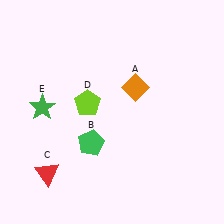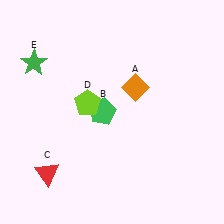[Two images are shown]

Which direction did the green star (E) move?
The green star (E) moved up.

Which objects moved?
The objects that moved are: the green pentagon (B), the green star (E).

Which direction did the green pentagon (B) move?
The green pentagon (B) moved up.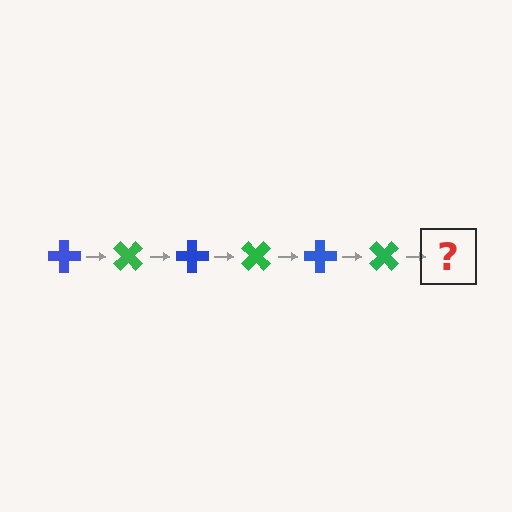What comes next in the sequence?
The next element should be a blue cross, rotated 270 degrees from the start.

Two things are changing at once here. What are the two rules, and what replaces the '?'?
The two rules are that it rotates 45 degrees each step and the color cycles through blue and green. The '?' should be a blue cross, rotated 270 degrees from the start.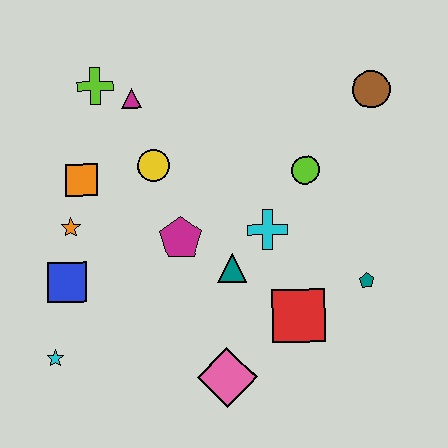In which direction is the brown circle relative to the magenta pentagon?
The brown circle is to the right of the magenta pentagon.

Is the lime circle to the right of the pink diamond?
Yes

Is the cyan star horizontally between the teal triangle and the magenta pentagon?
No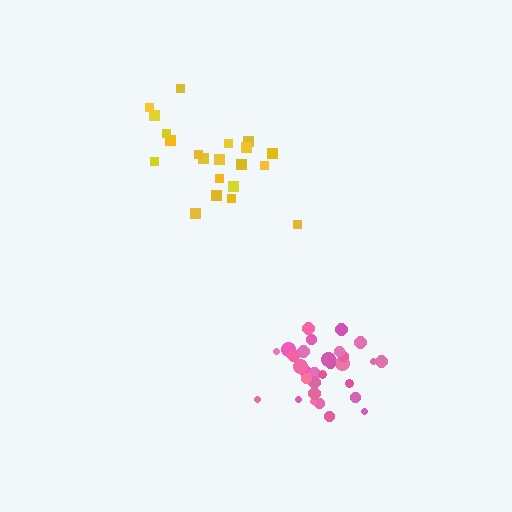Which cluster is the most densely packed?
Pink.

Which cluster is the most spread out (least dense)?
Yellow.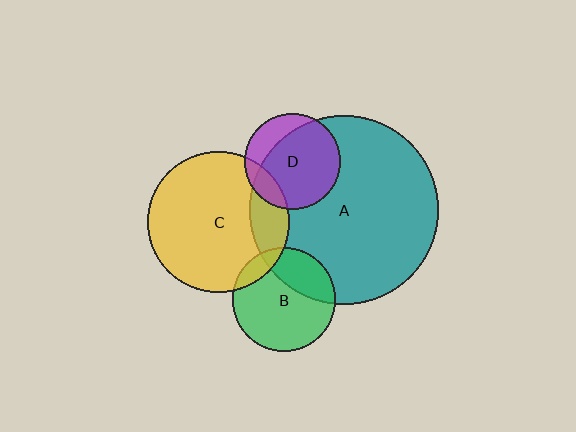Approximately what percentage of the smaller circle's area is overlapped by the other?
Approximately 30%.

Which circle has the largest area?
Circle A (teal).